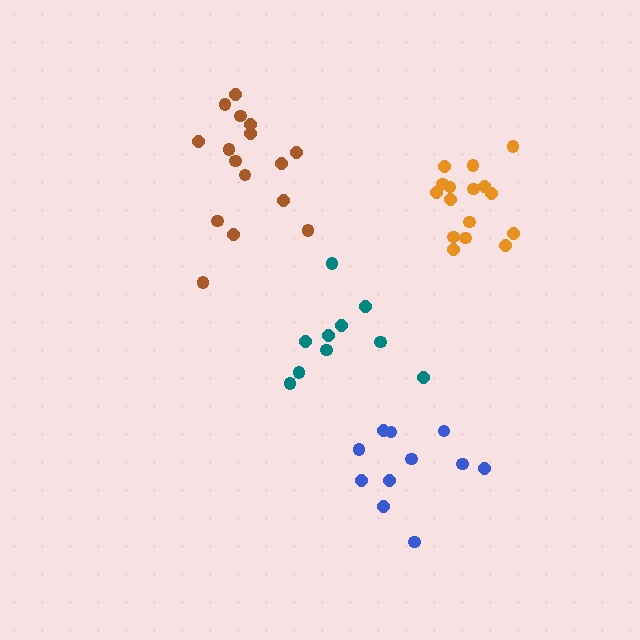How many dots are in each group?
Group 1: 11 dots, Group 2: 16 dots, Group 3: 16 dots, Group 4: 10 dots (53 total).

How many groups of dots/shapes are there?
There are 4 groups.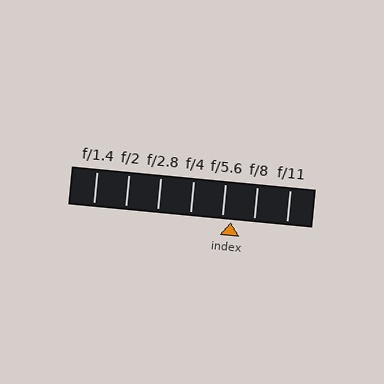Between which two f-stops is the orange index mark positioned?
The index mark is between f/5.6 and f/8.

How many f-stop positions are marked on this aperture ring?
There are 7 f-stop positions marked.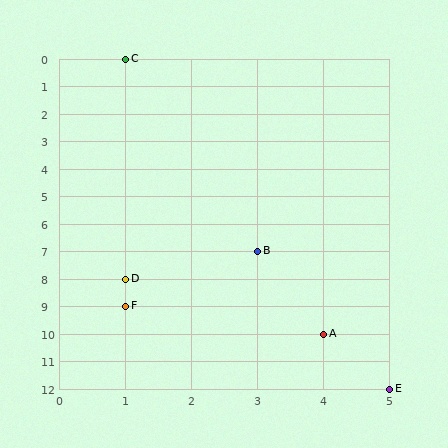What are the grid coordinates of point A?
Point A is at grid coordinates (4, 10).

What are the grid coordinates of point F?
Point F is at grid coordinates (1, 9).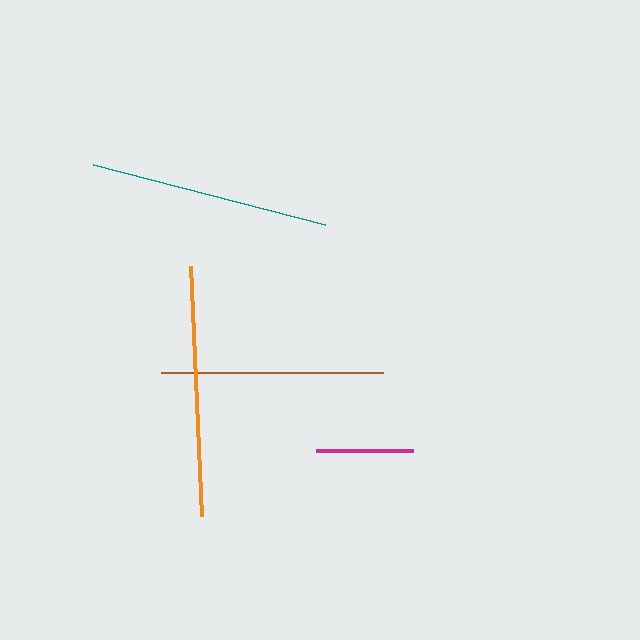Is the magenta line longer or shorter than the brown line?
The brown line is longer than the magenta line.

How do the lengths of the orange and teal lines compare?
The orange and teal lines are approximately the same length.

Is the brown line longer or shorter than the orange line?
The orange line is longer than the brown line.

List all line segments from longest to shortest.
From longest to shortest: orange, teal, brown, magenta.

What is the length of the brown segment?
The brown segment is approximately 222 pixels long.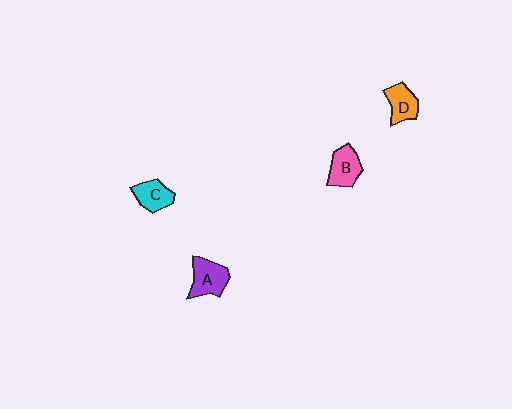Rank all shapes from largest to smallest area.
From largest to smallest: A (purple), B (pink), D (orange), C (cyan).